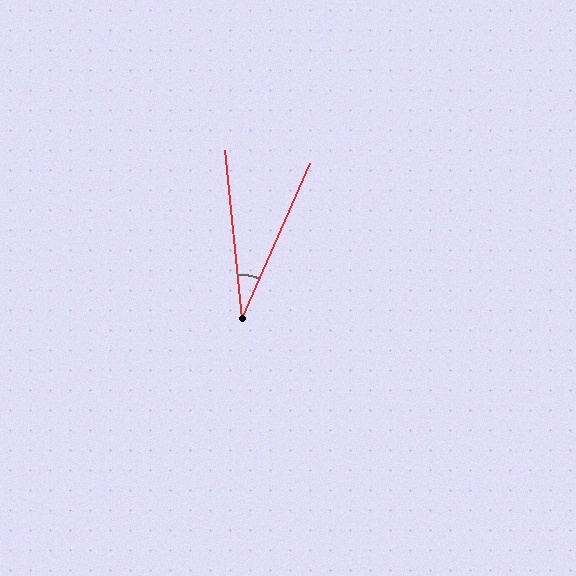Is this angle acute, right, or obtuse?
It is acute.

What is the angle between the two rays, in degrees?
Approximately 30 degrees.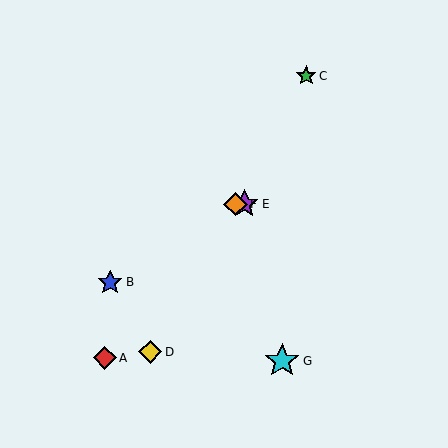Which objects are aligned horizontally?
Objects E, F are aligned horizontally.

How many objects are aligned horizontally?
2 objects (E, F) are aligned horizontally.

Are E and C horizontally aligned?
No, E is at y≈204 and C is at y≈76.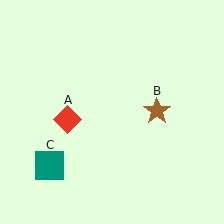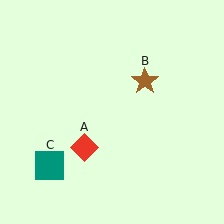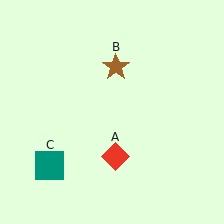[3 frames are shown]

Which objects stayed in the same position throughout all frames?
Teal square (object C) remained stationary.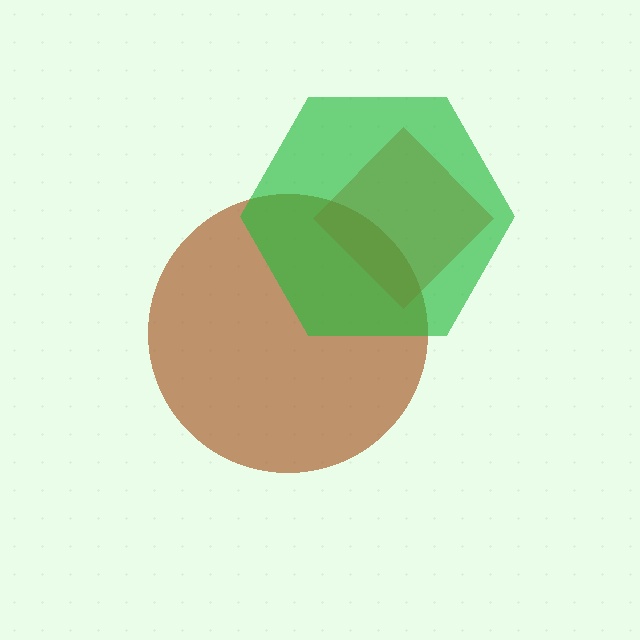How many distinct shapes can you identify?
There are 3 distinct shapes: a brown circle, a red diamond, a green hexagon.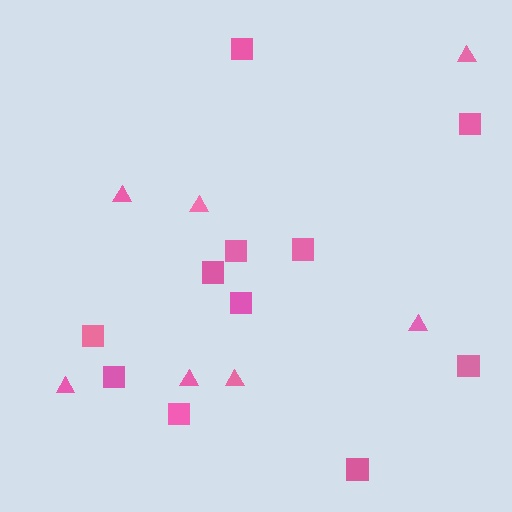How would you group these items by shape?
There are 2 groups: one group of triangles (7) and one group of squares (11).